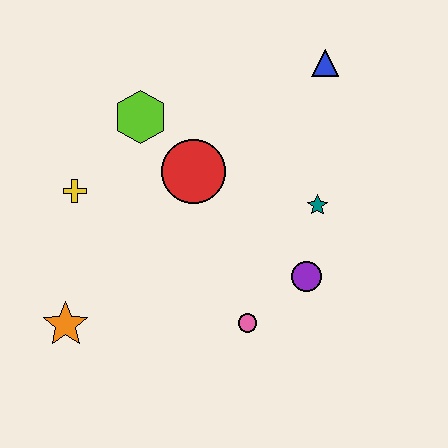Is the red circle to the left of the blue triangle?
Yes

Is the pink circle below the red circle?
Yes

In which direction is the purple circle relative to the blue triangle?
The purple circle is below the blue triangle.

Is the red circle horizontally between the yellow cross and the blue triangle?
Yes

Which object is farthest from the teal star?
The orange star is farthest from the teal star.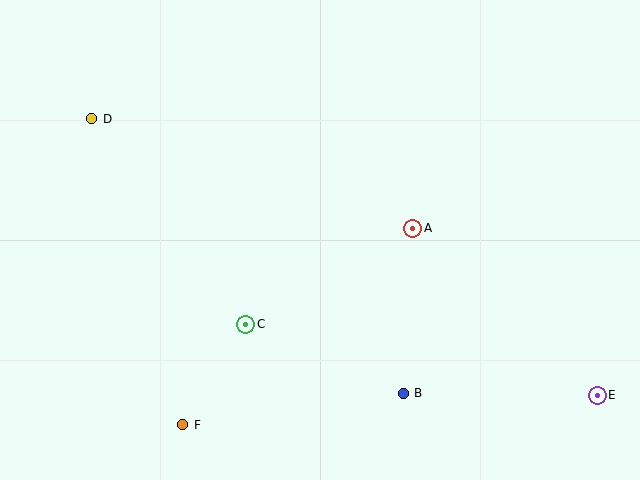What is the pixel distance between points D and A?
The distance between D and A is 339 pixels.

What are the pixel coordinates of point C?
Point C is at (246, 324).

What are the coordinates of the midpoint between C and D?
The midpoint between C and D is at (169, 221).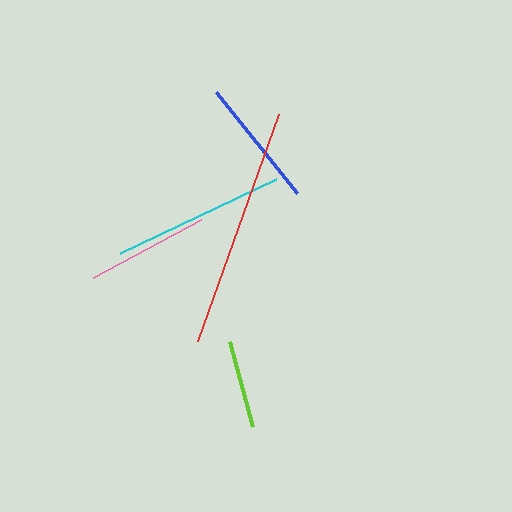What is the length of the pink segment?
The pink segment is approximately 123 pixels long.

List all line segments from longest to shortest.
From longest to shortest: red, cyan, blue, pink, lime.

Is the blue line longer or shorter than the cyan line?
The cyan line is longer than the blue line.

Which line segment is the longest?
The red line is the longest at approximately 241 pixels.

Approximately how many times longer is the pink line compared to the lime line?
The pink line is approximately 1.4 times the length of the lime line.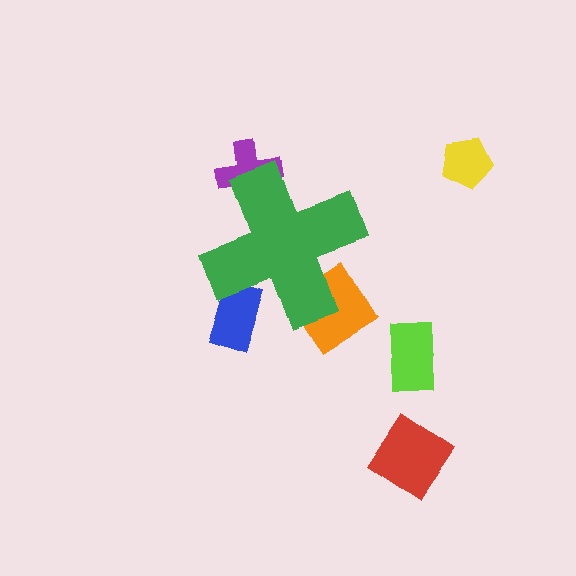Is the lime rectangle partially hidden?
No, the lime rectangle is fully visible.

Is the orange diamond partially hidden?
Yes, the orange diamond is partially hidden behind the green cross.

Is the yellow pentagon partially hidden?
No, the yellow pentagon is fully visible.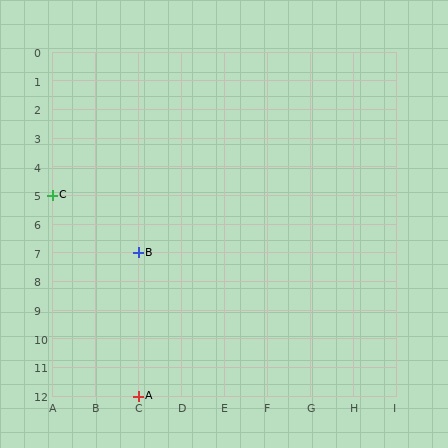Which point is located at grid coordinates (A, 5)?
Point C is at (A, 5).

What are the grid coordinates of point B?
Point B is at grid coordinates (C, 7).